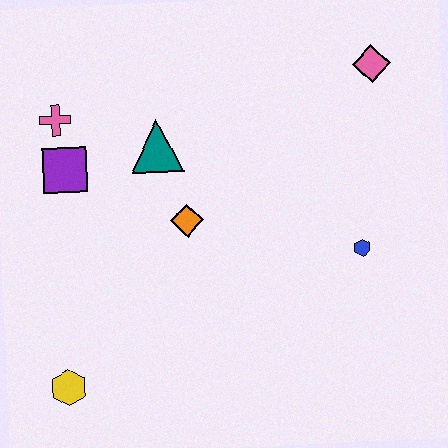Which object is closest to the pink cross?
The purple square is closest to the pink cross.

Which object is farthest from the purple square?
The pink diamond is farthest from the purple square.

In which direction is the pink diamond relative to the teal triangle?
The pink diamond is to the right of the teal triangle.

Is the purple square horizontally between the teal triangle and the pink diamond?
No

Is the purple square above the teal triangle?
No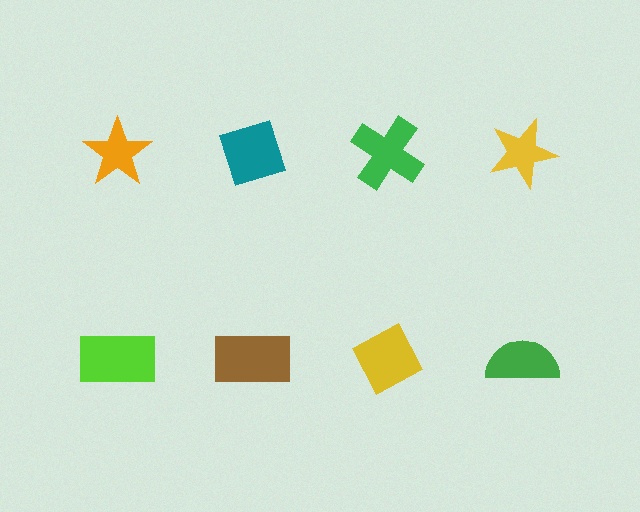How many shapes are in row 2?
4 shapes.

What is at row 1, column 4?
A yellow star.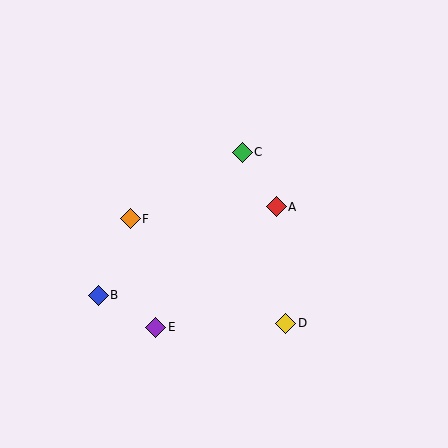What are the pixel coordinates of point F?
Point F is at (130, 219).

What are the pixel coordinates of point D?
Point D is at (286, 323).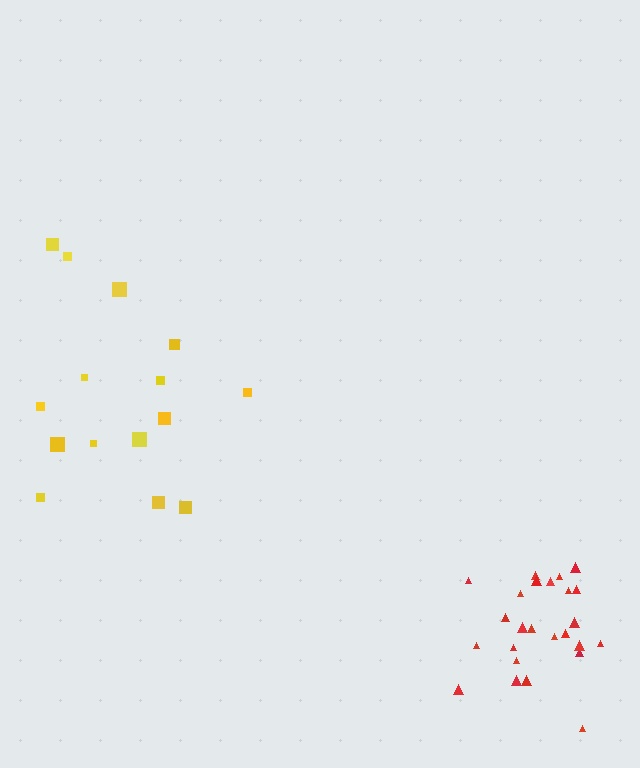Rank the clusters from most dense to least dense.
red, yellow.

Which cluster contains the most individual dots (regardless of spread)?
Red (25).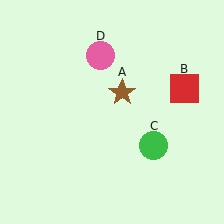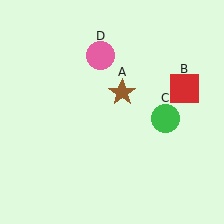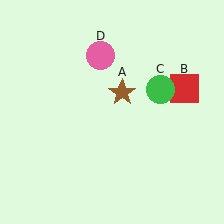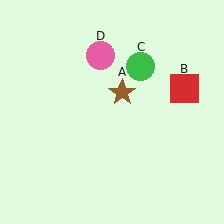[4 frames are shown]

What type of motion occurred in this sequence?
The green circle (object C) rotated counterclockwise around the center of the scene.